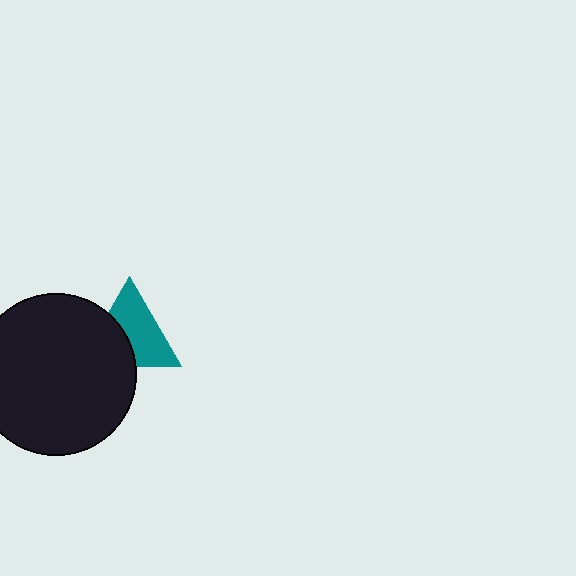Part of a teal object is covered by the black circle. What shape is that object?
It is a triangle.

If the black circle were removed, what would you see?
You would see the complete teal triangle.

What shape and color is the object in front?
The object in front is a black circle.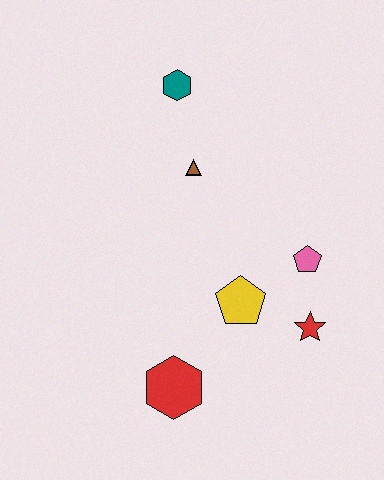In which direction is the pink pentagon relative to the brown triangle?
The pink pentagon is to the right of the brown triangle.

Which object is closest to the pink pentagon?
The red star is closest to the pink pentagon.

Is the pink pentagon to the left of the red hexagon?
No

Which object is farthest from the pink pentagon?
The teal hexagon is farthest from the pink pentagon.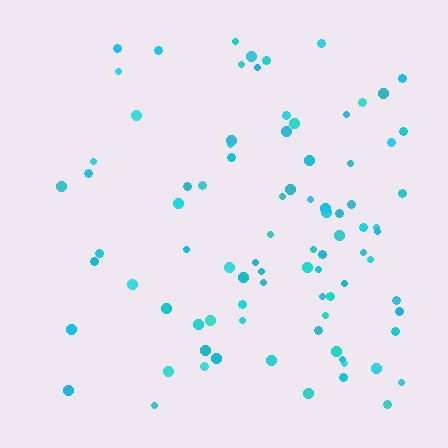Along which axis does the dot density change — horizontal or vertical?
Horizontal.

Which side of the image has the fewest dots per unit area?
The left.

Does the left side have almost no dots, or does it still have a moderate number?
Still a moderate number, just noticeably fewer than the right.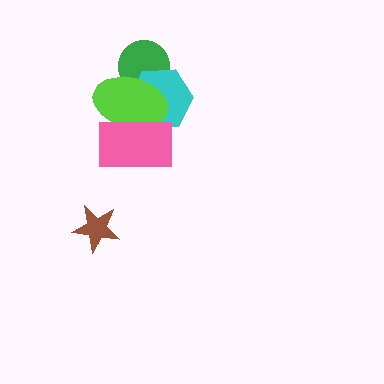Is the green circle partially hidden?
Yes, it is partially covered by another shape.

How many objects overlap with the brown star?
0 objects overlap with the brown star.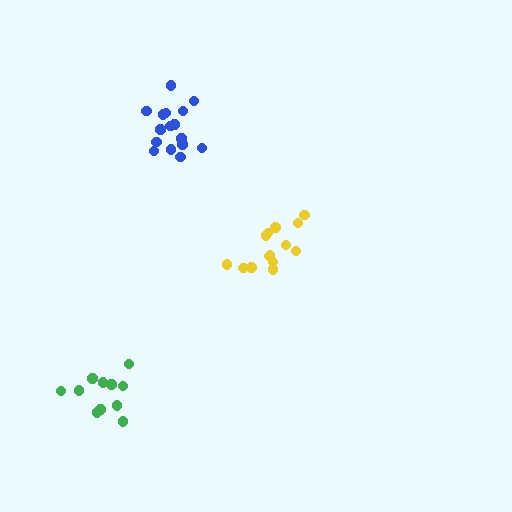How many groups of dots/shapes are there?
There are 3 groups.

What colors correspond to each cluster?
The clusters are colored: blue, yellow, green.